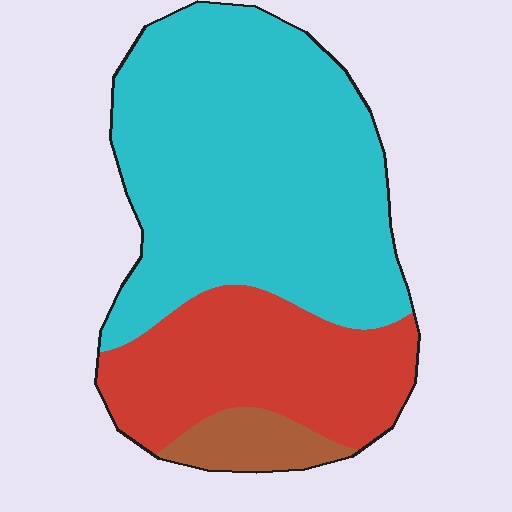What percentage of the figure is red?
Red covers roughly 30% of the figure.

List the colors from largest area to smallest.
From largest to smallest: cyan, red, brown.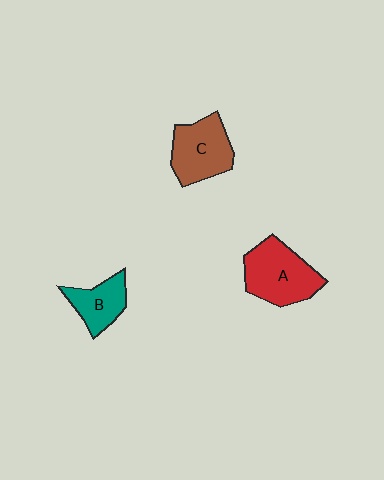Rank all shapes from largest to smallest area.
From largest to smallest: A (red), C (brown), B (teal).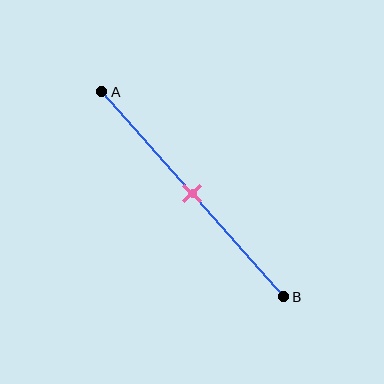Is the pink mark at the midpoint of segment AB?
Yes, the mark is approximately at the midpoint.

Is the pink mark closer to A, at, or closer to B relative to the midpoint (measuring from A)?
The pink mark is approximately at the midpoint of segment AB.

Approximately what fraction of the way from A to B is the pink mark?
The pink mark is approximately 50% of the way from A to B.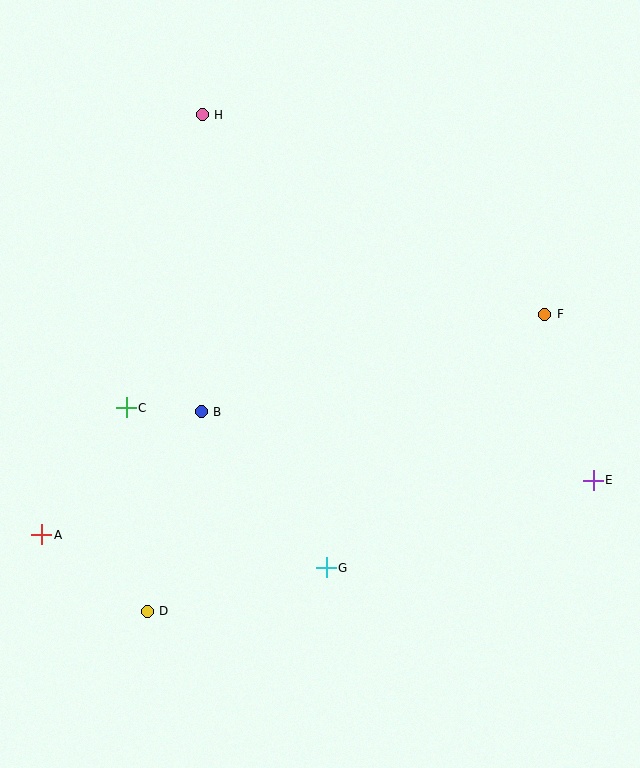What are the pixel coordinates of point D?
Point D is at (147, 611).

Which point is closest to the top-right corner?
Point F is closest to the top-right corner.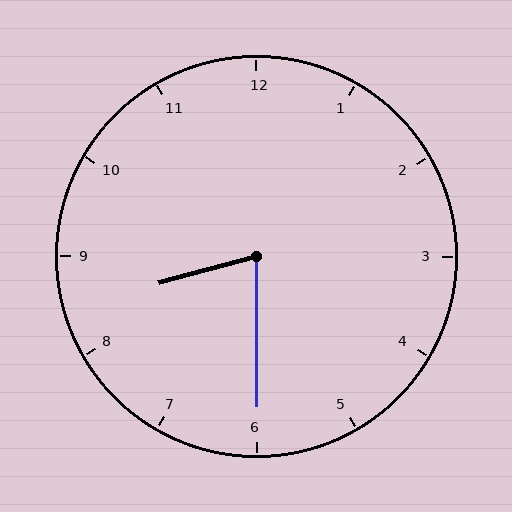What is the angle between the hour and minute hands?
Approximately 75 degrees.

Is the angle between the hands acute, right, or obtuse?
It is acute.